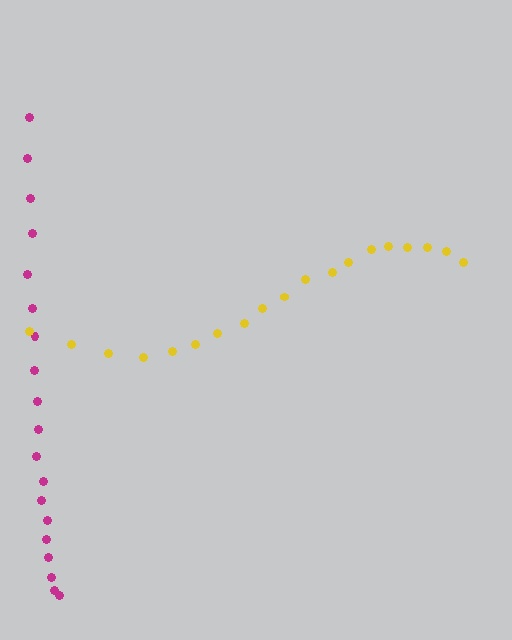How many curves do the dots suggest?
There are 2 distinct paths.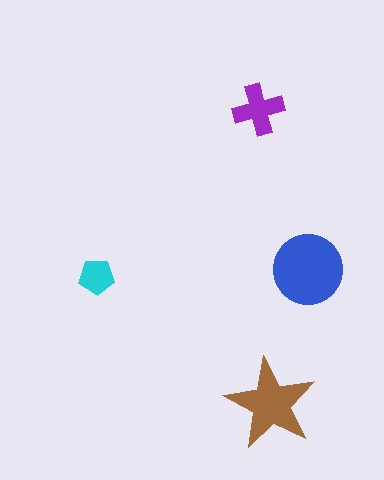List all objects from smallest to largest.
The cyan pentagon, the purple cross, the brown star, the blue circle.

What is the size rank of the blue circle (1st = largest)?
1st.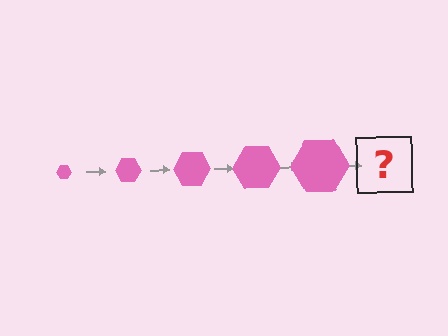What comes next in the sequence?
The next element should be a pink hexagon, larger than the previous one.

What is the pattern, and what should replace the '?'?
The pattern is that the hexagon gets progressively larger each step. The '?' should be a pink hexagon, larger than the previous one.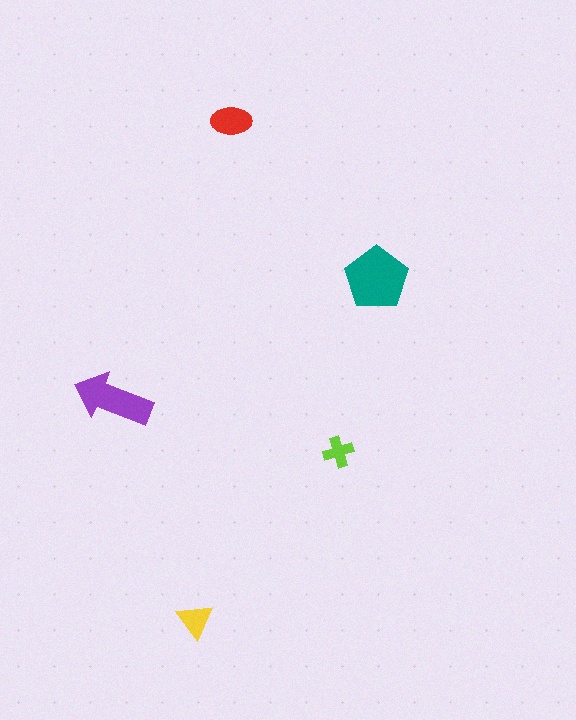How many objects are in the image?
There are 5 objects in the image.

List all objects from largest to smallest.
The teal pentagon, the purple arrow, the red ellipse, the yellow triangle, the lime cross.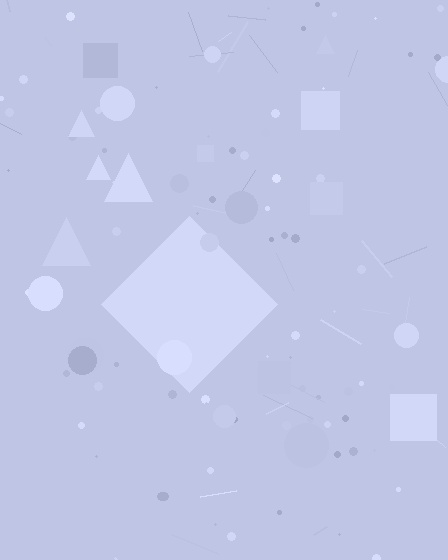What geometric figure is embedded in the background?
A diamond is embedded in the background.